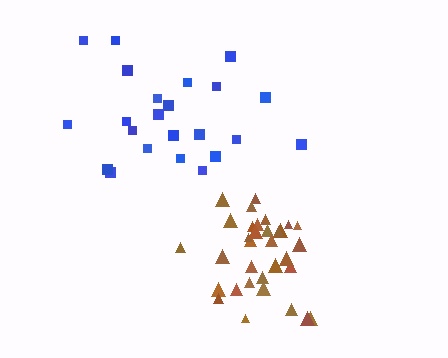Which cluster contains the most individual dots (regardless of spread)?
Brown (33).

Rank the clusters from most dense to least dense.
brown, blue.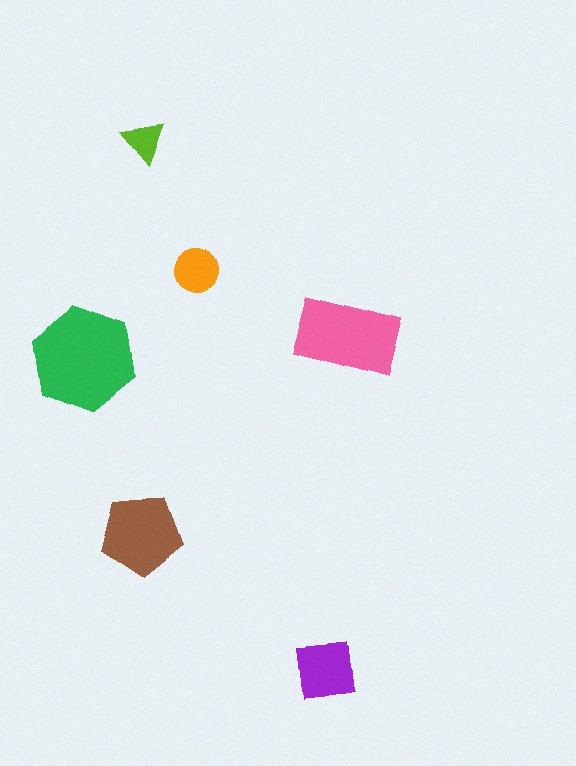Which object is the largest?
The green hexagon.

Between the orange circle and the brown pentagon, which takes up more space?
The brown pentagon.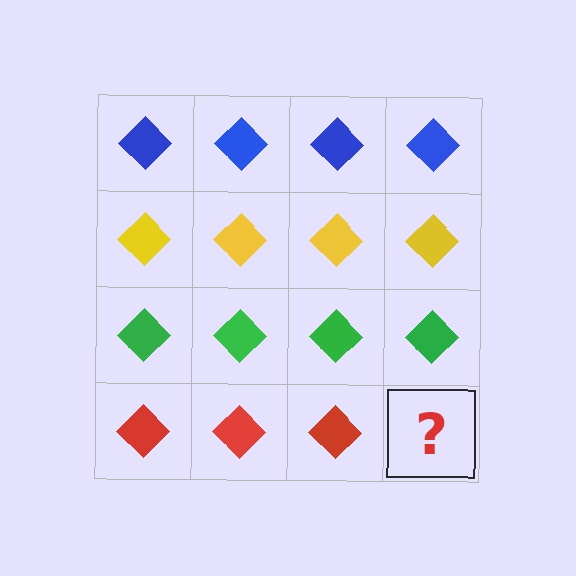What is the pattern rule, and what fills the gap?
The rule is that each row has a consistent color. The gap should be filled with a red diamond.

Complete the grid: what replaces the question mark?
The question mark should be replaced with a red diamond.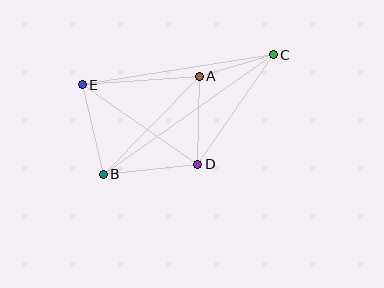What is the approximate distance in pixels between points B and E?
The distance between B and E is approximately 92 pixels.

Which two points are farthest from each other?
Points B and C are farthest from each other.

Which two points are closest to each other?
Points A and C are closest to each other.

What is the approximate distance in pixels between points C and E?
The distance between C and E is approximately 193 pixels.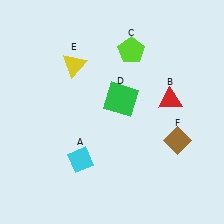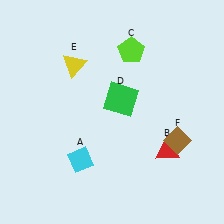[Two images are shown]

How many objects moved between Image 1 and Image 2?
1 object moved between the two images.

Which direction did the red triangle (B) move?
The red triangle (B) moved down.